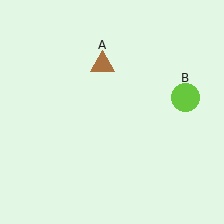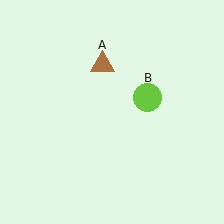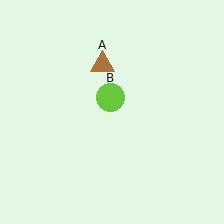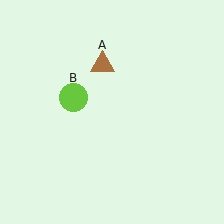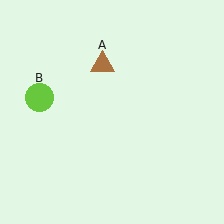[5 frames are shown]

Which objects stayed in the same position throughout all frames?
Brown triangle (object A) remained stationary.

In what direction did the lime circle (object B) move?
The lime circle (object B) moved left.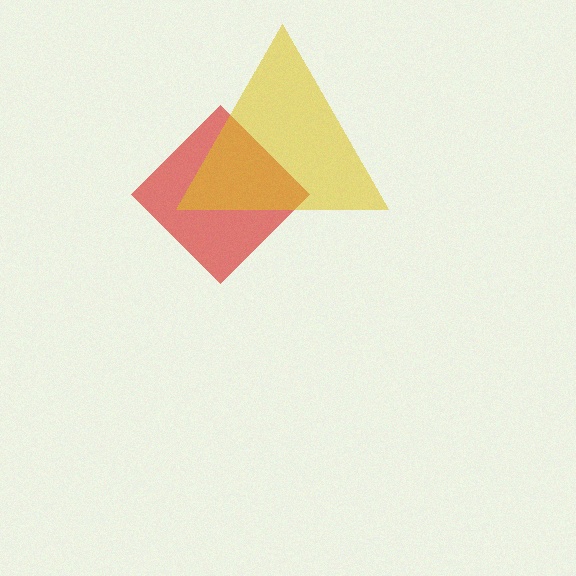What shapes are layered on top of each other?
The layered shapes are: a red diamond, a yellow triangle.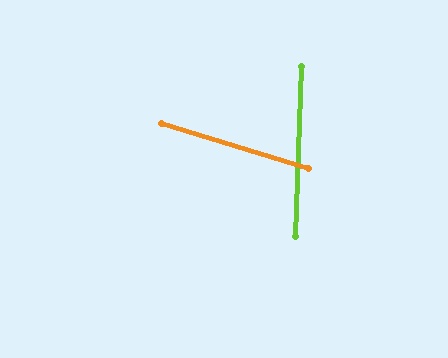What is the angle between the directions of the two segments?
Approximately 75 degrees.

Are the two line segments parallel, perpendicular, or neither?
Neither parallel nor perpendicular — they differ by about 75°.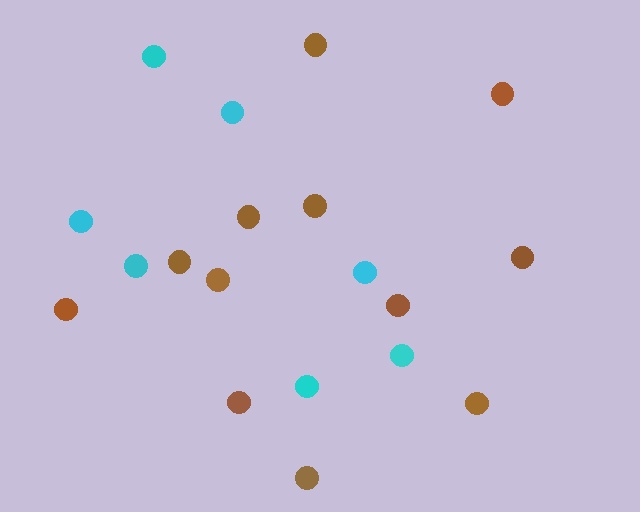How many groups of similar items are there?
There are 2 groups: one group of brown circles (12) and one group of cyan circles (7).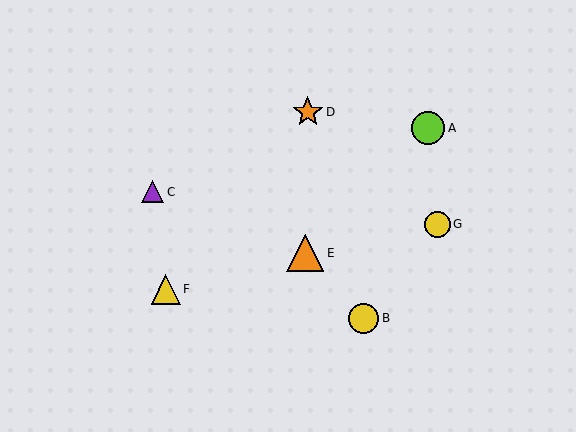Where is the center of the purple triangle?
The center of the purple triangle is at (153, 192).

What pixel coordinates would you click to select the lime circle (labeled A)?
Click at (428, 128) to select the lime circle A.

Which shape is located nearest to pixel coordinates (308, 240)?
The orange triangle (labeled E) at (305, 253) is nearest to that location.